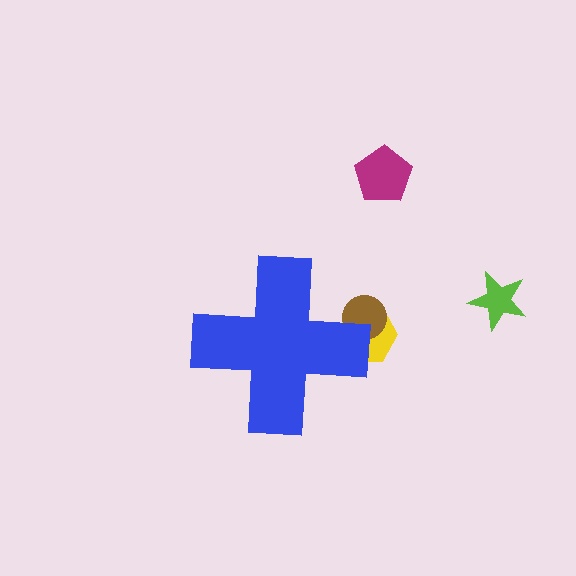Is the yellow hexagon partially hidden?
Yes, the yellow hexagon is partially hidden behind the blue cross.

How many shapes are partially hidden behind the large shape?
2 shapes are partially hidden.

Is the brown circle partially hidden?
Yes, the brown circle is partially hidden behind the blue cross.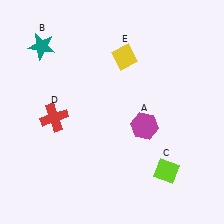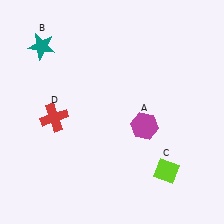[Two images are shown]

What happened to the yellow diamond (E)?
The yellow diamond (E) was removed in Image 2. It was in the top-right area of Image 1.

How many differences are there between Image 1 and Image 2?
There is 1 difference between the two images.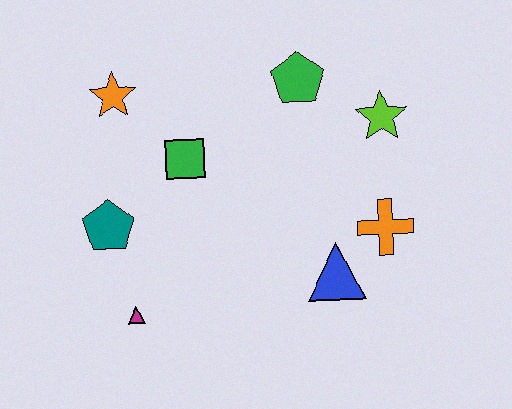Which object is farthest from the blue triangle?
The orange star is farthest from the blue triangle.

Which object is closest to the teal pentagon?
The magenta triangle is closest to the teal pentagon.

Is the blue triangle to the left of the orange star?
No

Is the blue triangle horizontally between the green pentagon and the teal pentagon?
No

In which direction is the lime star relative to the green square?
The lime star is to the right of the green square.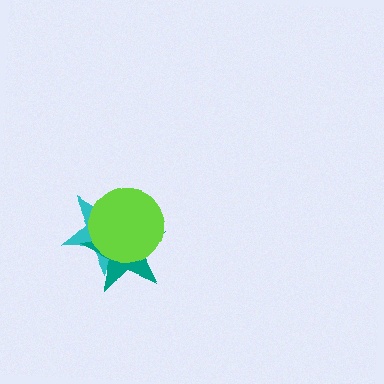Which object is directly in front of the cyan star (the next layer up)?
The teal star is directly in front of the cyan star.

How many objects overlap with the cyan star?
2 objects overlap with the cyan star.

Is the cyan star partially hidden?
Yes, it is partially covered by another shape.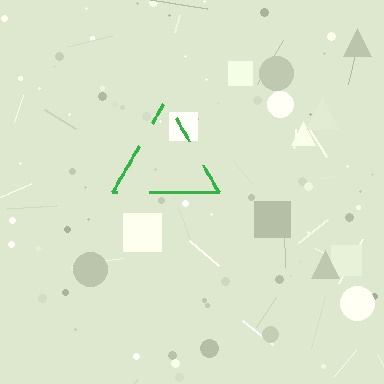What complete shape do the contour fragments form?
The contour fragments form a triangle.